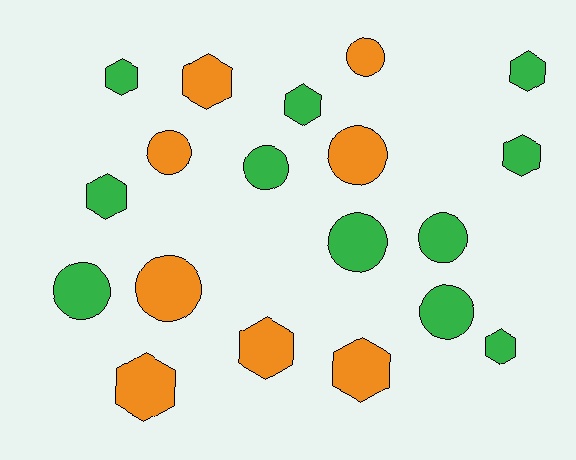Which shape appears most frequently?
Hexagon, with 10 objects.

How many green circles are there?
There are 5 green circles.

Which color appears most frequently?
Green, with 11 objects.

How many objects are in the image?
There are 19 objects.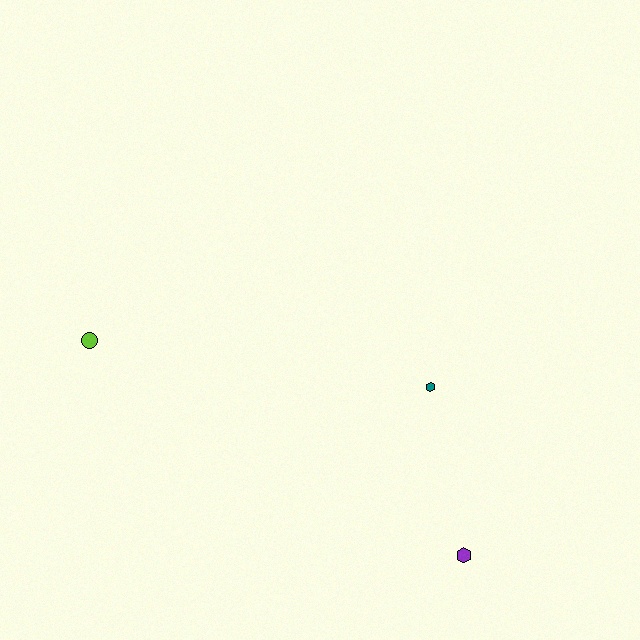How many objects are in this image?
There are 3 objects.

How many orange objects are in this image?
There are no orange objects.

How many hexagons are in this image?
There are 2 hexagons.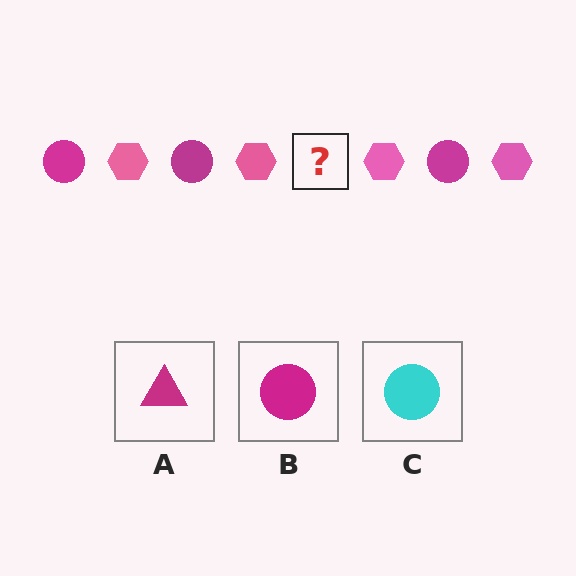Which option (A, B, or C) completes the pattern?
B.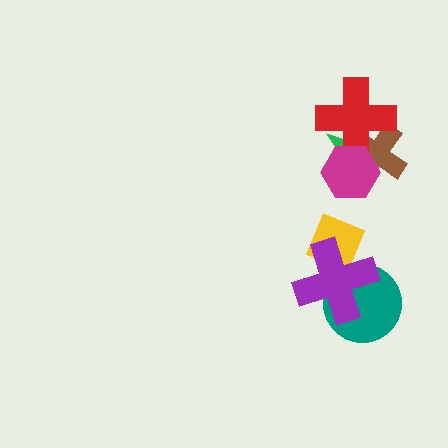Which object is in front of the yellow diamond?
The purple cross is in front of the yellow diamond.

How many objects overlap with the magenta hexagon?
3 objects overlap with the magenta hexagon.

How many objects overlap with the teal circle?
1 object overlaps with the teal circle.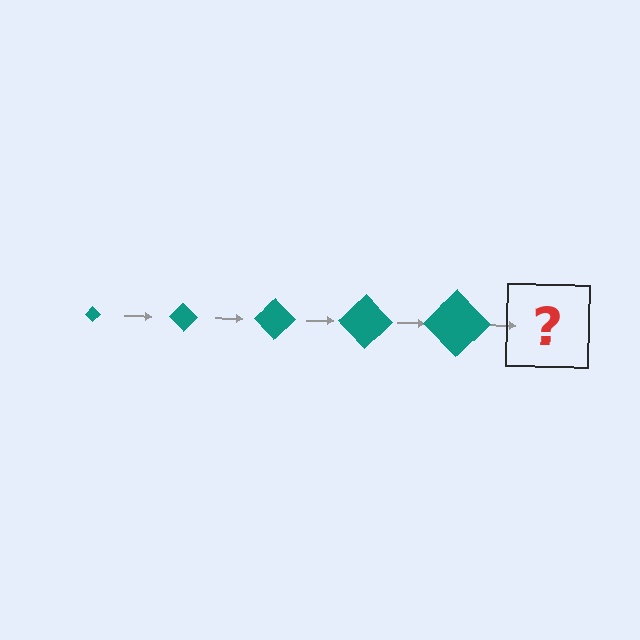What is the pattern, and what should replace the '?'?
The pattern is that the diamond gets progressively larger each step. The '?' should be a teal diamond, larger than the previous one.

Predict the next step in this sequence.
The next step is a teal diamond, larger than the previous one.